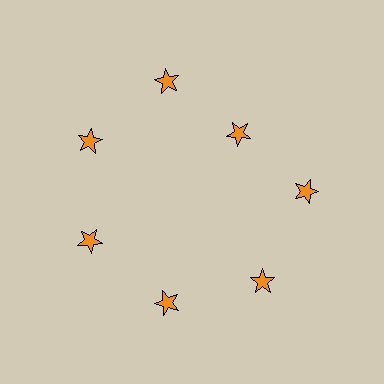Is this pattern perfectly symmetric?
No. The 7 orange stars are arranged in a ring, but one element near the 1 o'clock position is pulled inward toward the center, breaking the 7-fold rotational symmetry.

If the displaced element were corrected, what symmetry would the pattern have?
It would have 7-fold rotational symmetry — the pattern would map onto itself every 51 degrees.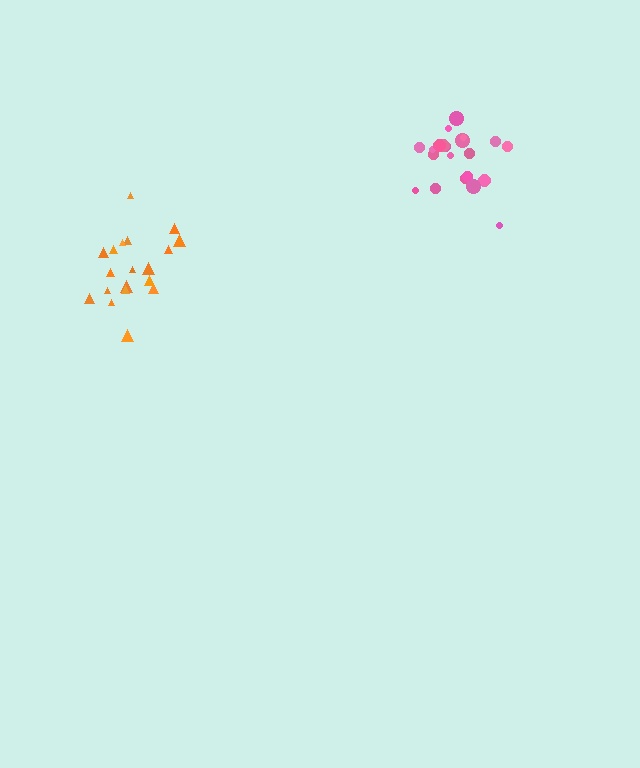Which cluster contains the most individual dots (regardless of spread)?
Pink (21).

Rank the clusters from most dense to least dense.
pink, orange.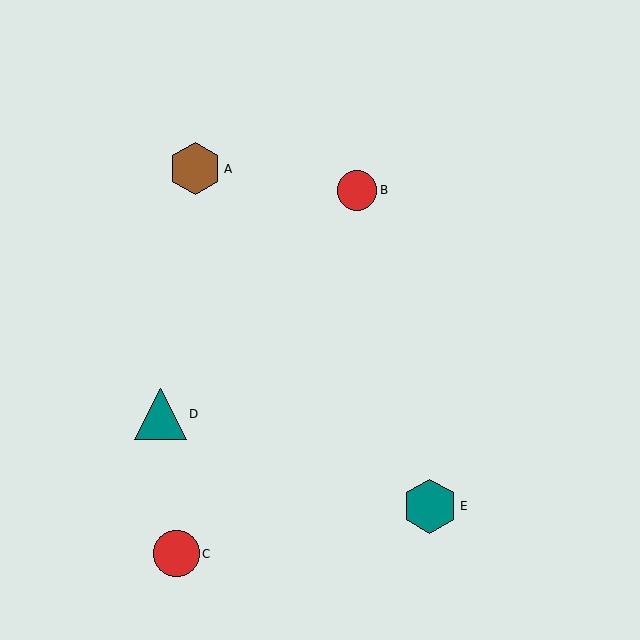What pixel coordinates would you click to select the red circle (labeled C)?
Click at (177, 554) to select the red circle C.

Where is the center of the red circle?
The center of the red circle is at (357, 190).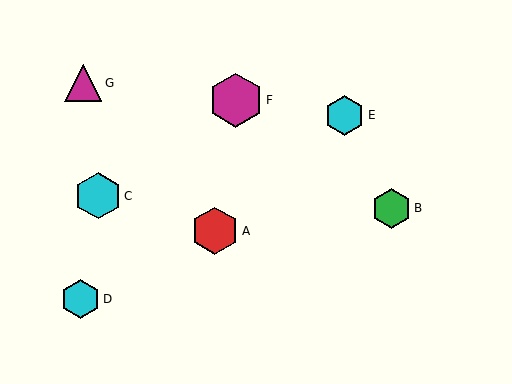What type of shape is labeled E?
Shape E is a cyan hexagon.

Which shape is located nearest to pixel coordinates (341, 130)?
The cyan hexagon (labeled E) at (345, 115) is nearest to that location.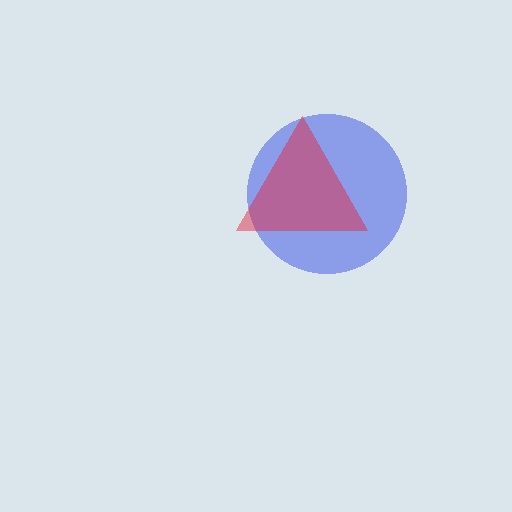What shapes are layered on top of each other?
The layered shapes are: a blue circle, a red triangle.